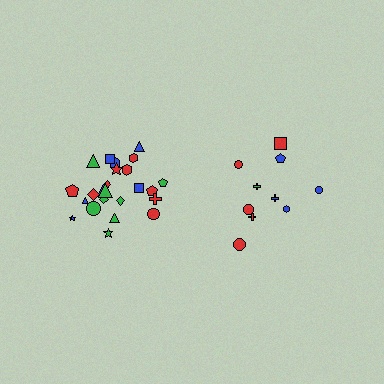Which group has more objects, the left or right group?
The left group.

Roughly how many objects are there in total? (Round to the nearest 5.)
Roughly 35 objects in total.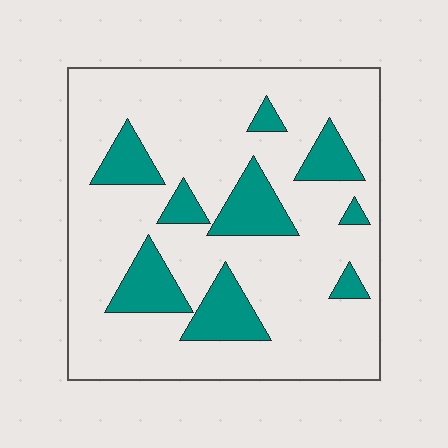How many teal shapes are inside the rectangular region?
9.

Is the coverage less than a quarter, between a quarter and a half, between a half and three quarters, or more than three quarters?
Less than a quarter.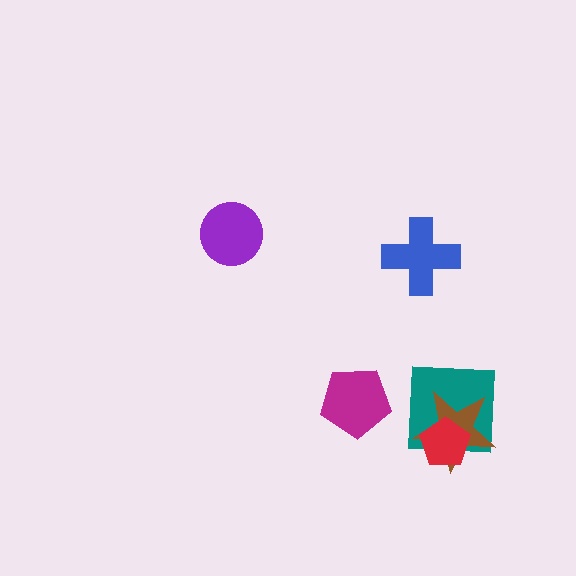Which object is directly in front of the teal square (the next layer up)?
The brown star is directly in front of the teal square.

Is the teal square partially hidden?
Yes, it is partially covered by another shape.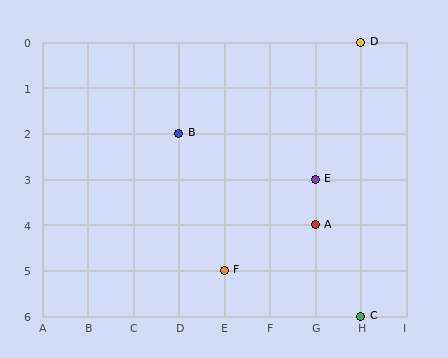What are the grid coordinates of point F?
Point F is at grid coordinates (E, 5).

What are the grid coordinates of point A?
Point A is at grid coordinates (G, 4).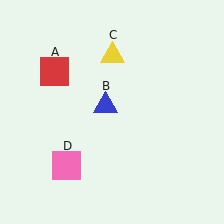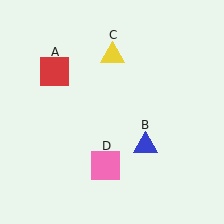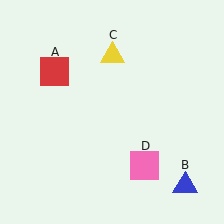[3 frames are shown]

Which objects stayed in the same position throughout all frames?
Red square (object A) and yellow triangle (object C) remained stationary.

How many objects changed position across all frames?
2 objects changed position: blue triangle (object B), pink square (object D).